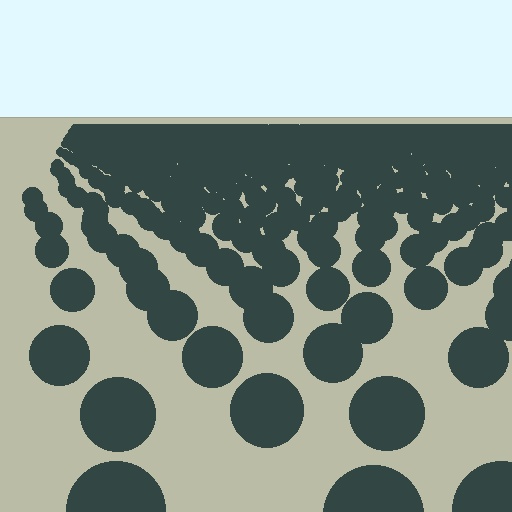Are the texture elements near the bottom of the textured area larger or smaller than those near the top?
Larger. Near the bottom, elements are closer to the viewer and appear at a bigger on-screen size.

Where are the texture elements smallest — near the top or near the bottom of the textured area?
Near the top.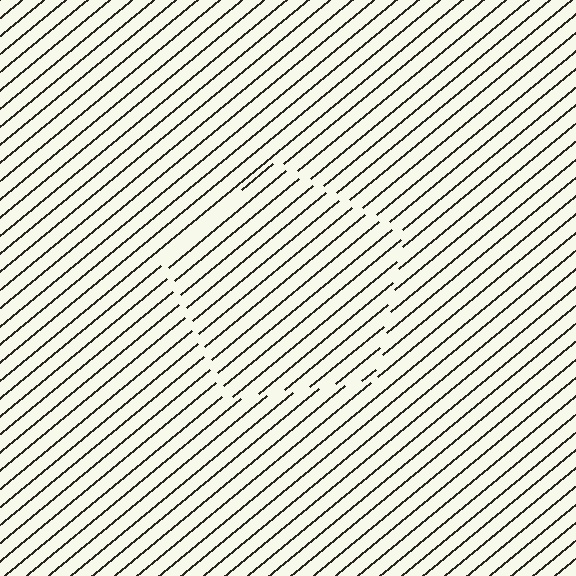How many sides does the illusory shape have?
5 sides — the line-ends trace a pentagon.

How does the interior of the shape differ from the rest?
The interior of the shape contains the same grating, shifted by half a period — the contour is defined by the phase discontinuity where line-ends from the inner and outer gratings abut.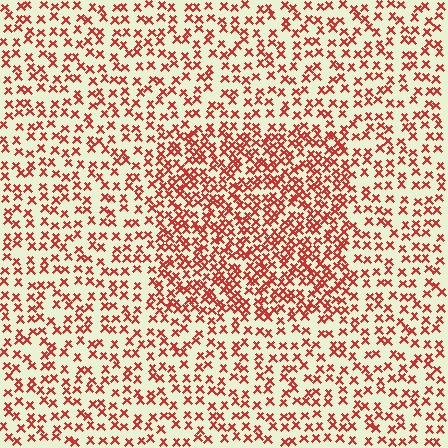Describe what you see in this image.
The image contains small red elements arranged at two different densities. A rectangle-shaped region is visible where the elements are more densely packed than the surrounding area.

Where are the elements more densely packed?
The elements are more densely packed inside the rectangle boundary.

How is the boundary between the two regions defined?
The boundary is defined by a change in element density (approximately 1.9x ratio). All elements are the same color, size, and shape.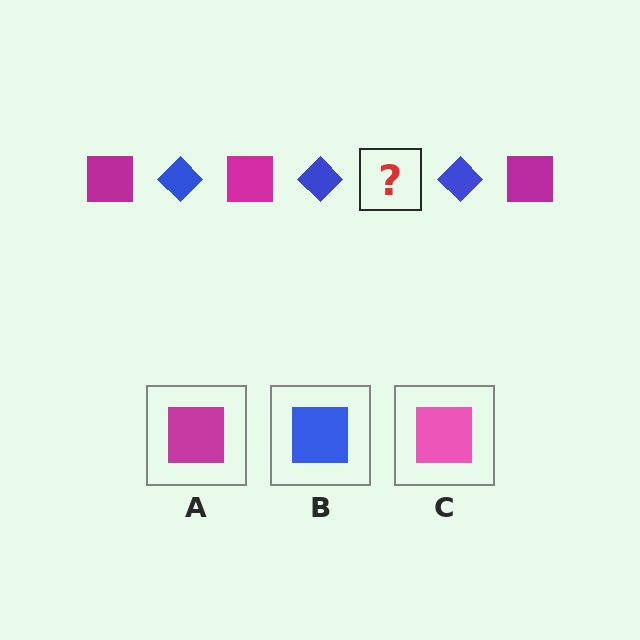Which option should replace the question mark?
Option A.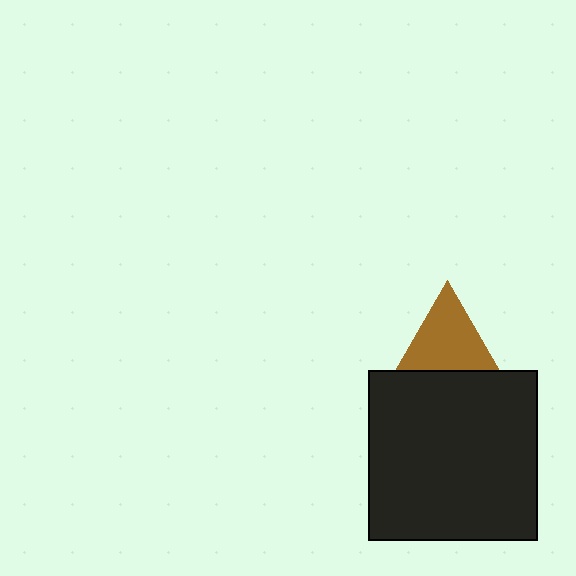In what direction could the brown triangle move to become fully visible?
The brown triangle could move up. That would shift it out from behind the black square entirely.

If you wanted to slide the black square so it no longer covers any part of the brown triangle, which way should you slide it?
Slide it down — that is the most direct way to separate the two shapes.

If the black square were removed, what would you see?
You would see the complete brown triangle.